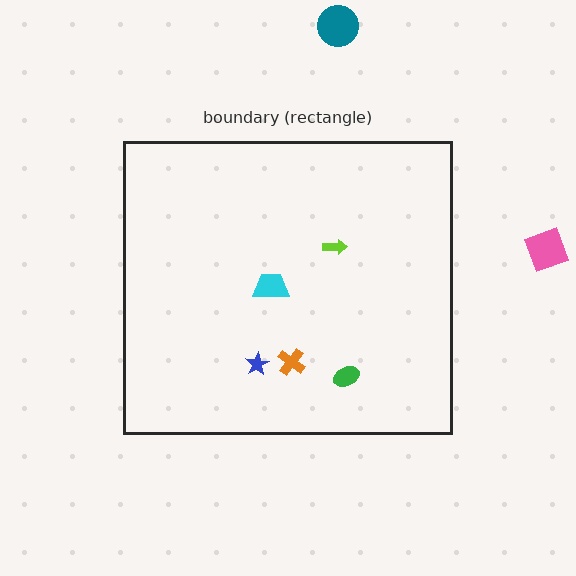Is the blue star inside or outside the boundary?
Inside.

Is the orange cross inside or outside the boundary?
Inside.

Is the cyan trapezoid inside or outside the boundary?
Inside.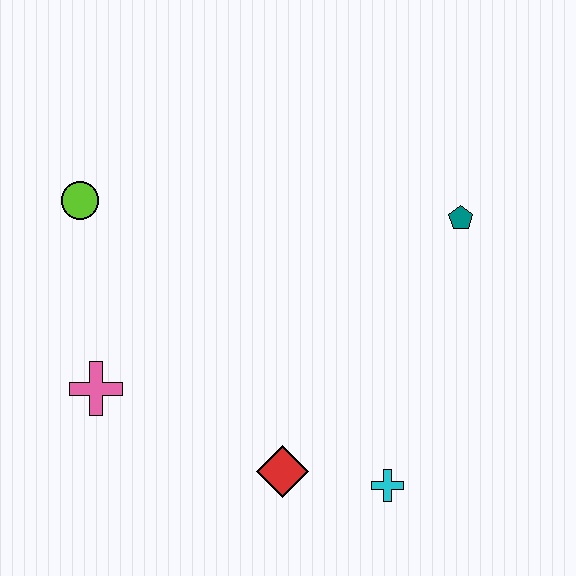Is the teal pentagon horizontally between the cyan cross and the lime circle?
No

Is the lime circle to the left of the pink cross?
Yes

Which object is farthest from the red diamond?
The lime circle is farthest from the red diamond.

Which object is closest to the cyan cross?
The red diamond is closest to the cyan cross.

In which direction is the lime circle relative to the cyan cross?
The lime circle is to the left of the cyan cross.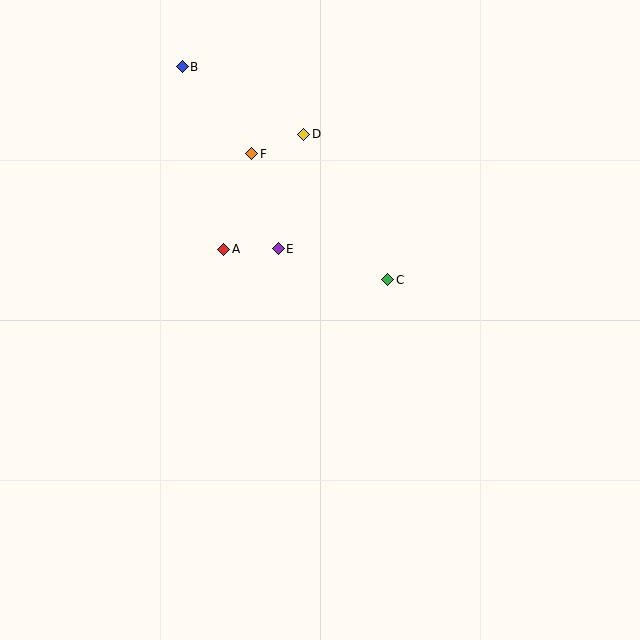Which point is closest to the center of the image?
Point C at (388, 280) is closest to the center.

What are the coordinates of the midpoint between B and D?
The midpoint between B and D is at (243, 101).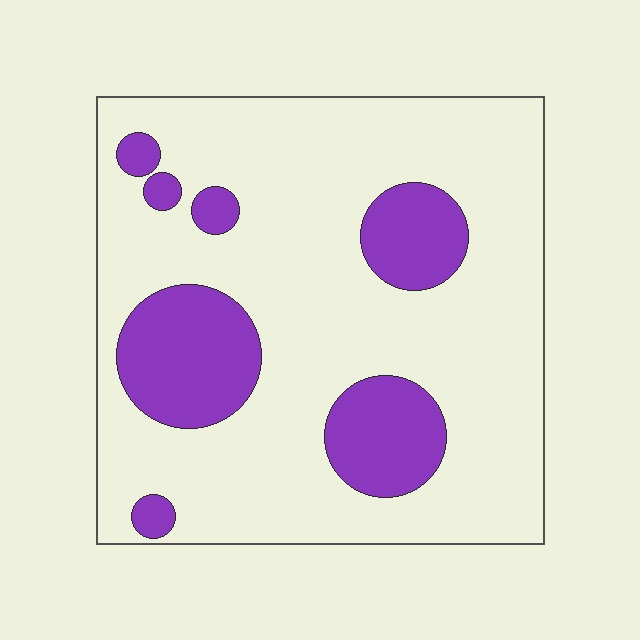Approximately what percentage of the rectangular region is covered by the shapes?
Approximately 20%.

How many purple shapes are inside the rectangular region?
7.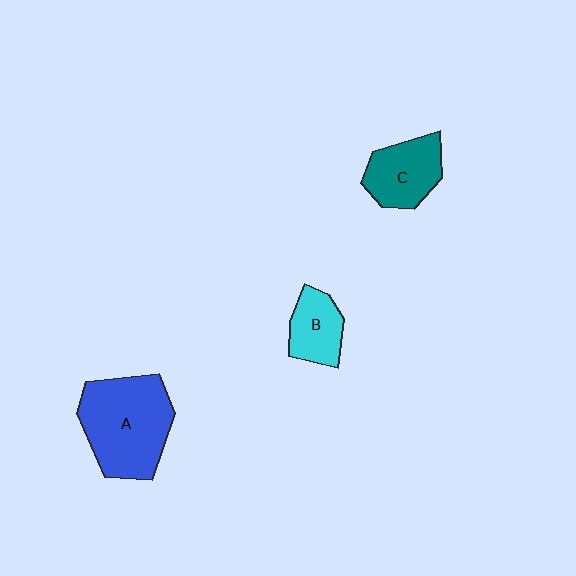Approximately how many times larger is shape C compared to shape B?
Approximately 1.3 times.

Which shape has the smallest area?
Shape B (cyan).